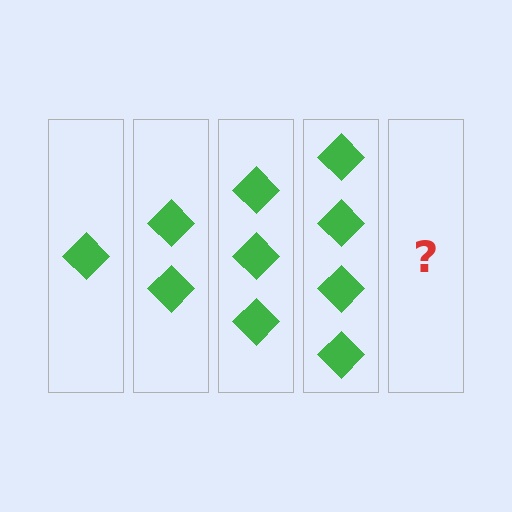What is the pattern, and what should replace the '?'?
The pattern is that each step adds one more diamond. The '?' should be 5 diamonds.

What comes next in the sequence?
The next element should be 5 diamonds.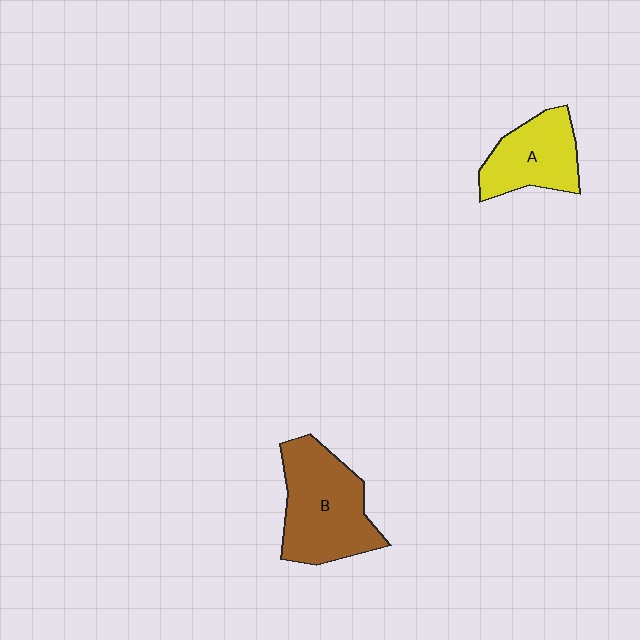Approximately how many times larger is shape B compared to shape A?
Approximately 1.4 times.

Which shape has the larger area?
Shape B (brown).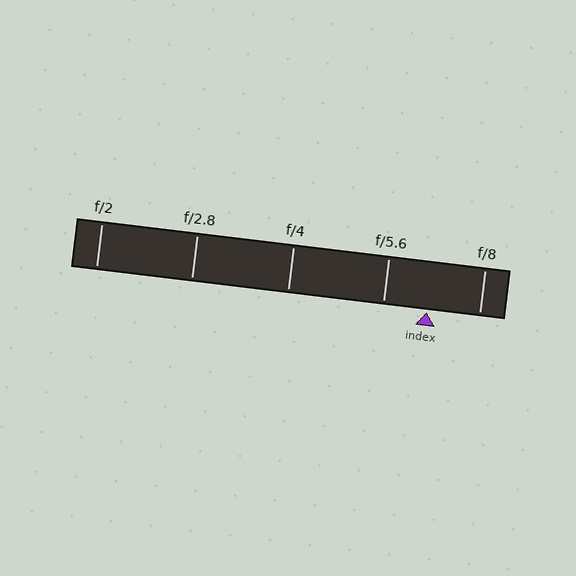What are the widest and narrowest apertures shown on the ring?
The widest aperture shown is f/2 and the narrowest is f/8.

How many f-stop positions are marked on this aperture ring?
There are 5 f-stop positions marked.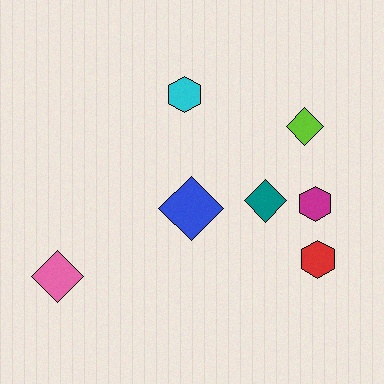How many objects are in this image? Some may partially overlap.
There are 7 objects.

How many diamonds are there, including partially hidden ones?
There are 4 diamonds.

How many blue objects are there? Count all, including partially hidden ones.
There is 1 blue object.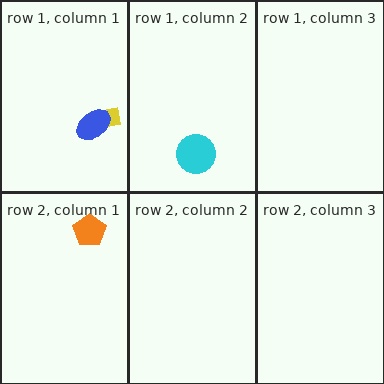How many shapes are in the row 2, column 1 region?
1.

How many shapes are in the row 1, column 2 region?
1.